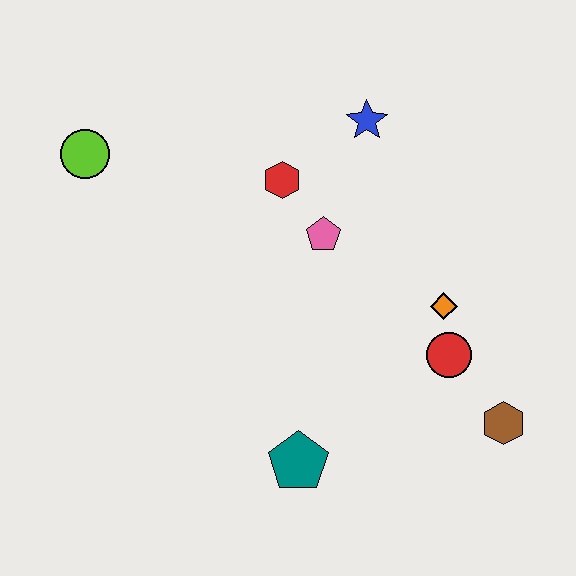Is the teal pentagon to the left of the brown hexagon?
Yes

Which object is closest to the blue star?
The red hexagon is closest to the blue star.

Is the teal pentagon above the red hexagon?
No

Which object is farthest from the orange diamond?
The lime circle is farthest from the orange diamond.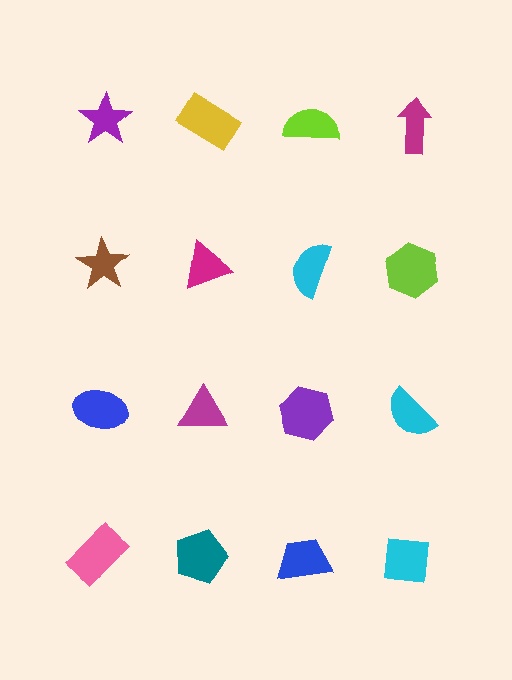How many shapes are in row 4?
4 shapes.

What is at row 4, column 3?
A blue trapezoid.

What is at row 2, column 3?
A cyan semicircle.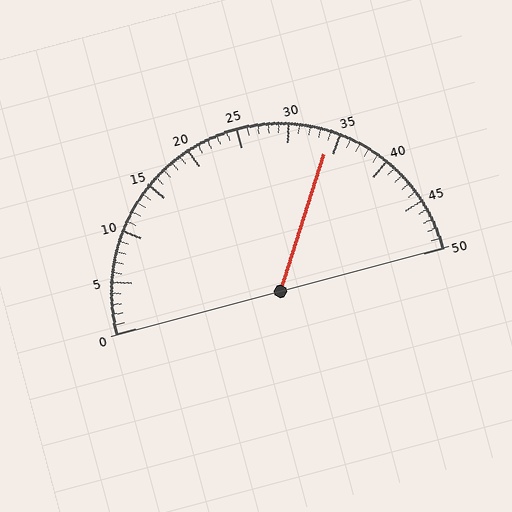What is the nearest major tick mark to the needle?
The nearest major tick mark is 35.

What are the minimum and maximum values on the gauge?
The gauge ranges from 0 to 50.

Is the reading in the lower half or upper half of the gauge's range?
The reading is in the upper half of the range (0 to 50).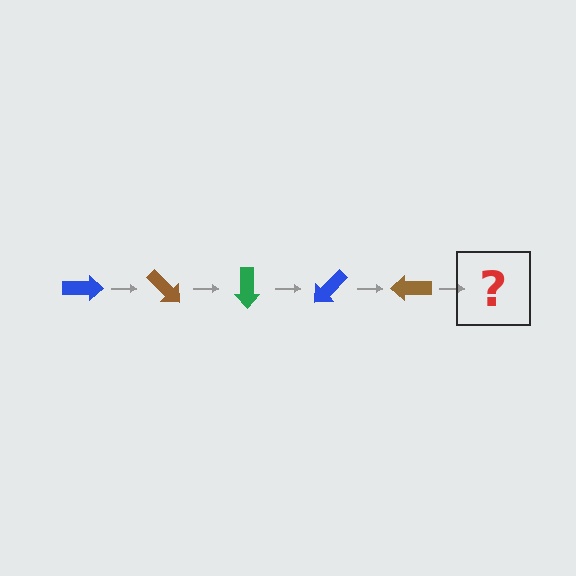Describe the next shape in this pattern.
It should be a green arrow, rotated 225 degrees from the start.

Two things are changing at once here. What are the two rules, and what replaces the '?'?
The two rules are that it rotates 45 degrees each step and the color cycles through blue, brown, and green. The '?' should be a green arrow, rotated 225 degrees from the start.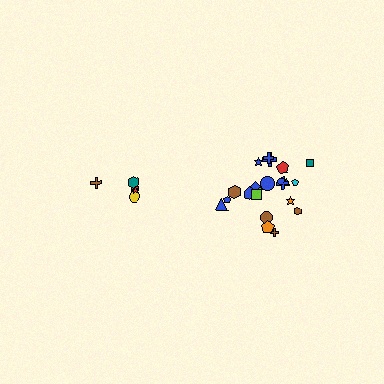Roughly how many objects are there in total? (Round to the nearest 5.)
Roughly 25 objects in total.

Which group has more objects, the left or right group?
The right group.